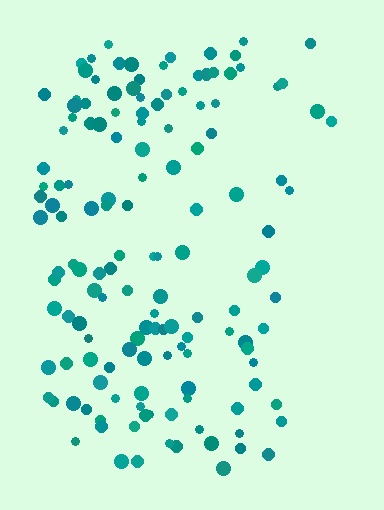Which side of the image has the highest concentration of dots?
The left.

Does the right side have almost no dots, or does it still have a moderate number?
Still a moderate number, just noticeably fewer than the left.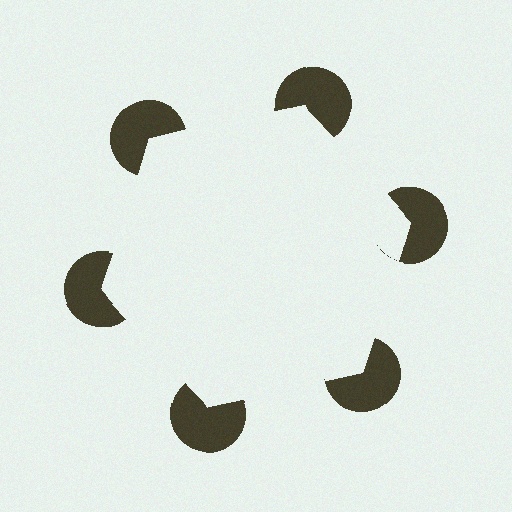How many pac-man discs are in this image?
There are 6 — one at each vertex of the illusory hexagon.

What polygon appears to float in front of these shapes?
An illusory hexagon — its edges are inferred from the aligned wedge cuts in the pac-man discs, not physically drawn.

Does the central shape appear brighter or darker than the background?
It typically appears slightly brighter than the background, even though no actual brightness change is drawn.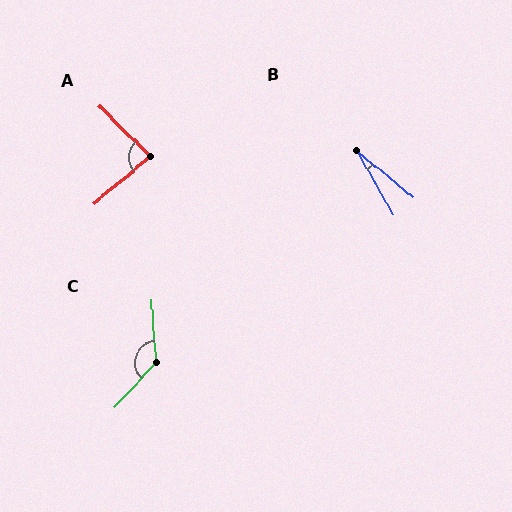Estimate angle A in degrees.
Approximately 84 degrees.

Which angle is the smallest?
B, at approximately 21 degrees.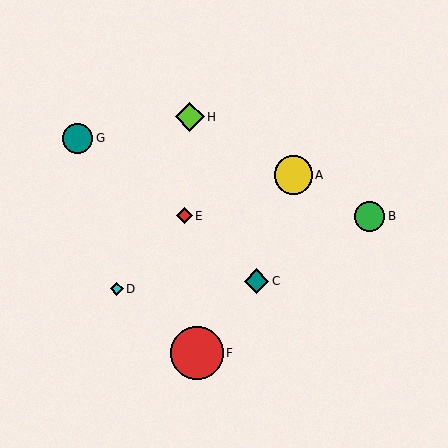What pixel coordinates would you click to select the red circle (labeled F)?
Click at (197, 353) to select the red circle F.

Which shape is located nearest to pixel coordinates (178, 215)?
The red diamond (labeled E) at (184, 216) is nearest to that location.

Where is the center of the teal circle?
The center of the teal circle is at (77, 138).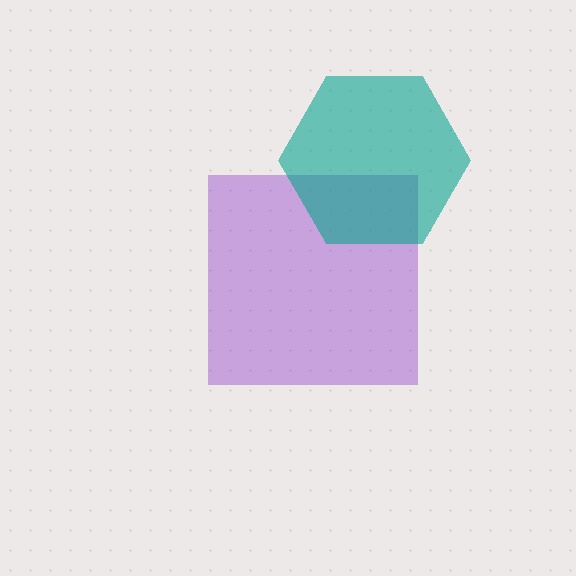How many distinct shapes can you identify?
There are 2 distinct shapes: a purple square, a teal hexagon.